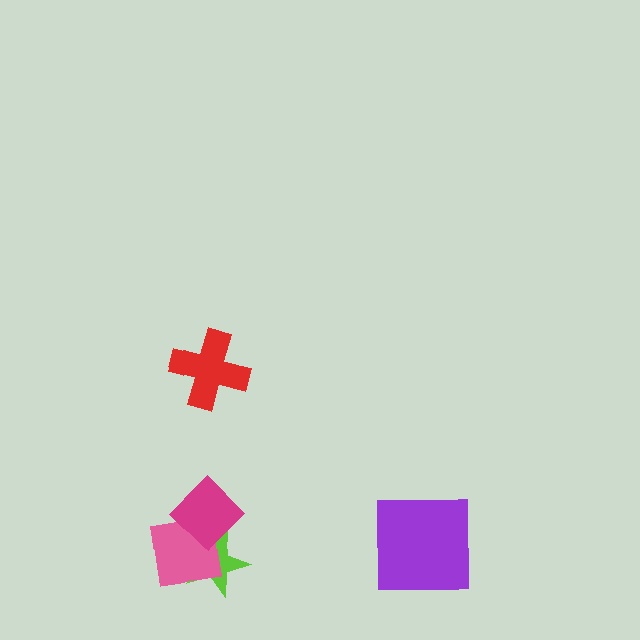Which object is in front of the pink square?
The magenta diamond is in front of the pink square.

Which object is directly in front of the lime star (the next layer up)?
The pink square is directly in front of the lime star.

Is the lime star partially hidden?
Yes, it is partially covered by another shape.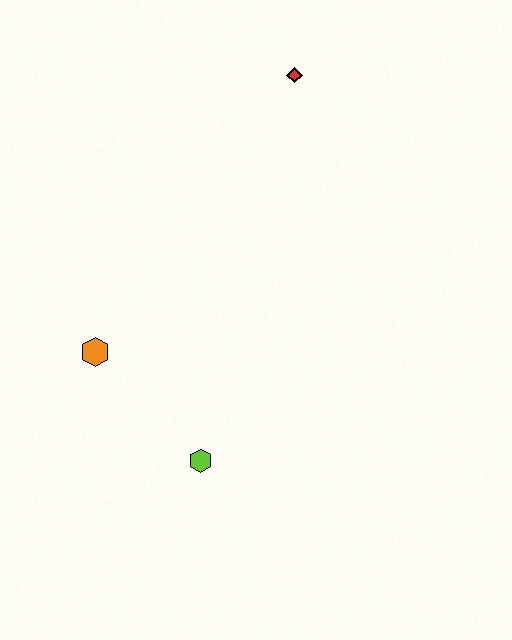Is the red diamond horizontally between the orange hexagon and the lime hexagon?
No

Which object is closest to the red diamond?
The orange hexagon is closest to the red diamond.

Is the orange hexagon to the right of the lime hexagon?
No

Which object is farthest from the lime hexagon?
The red diamond is farthest from the lime hexagon.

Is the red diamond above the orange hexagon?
Yes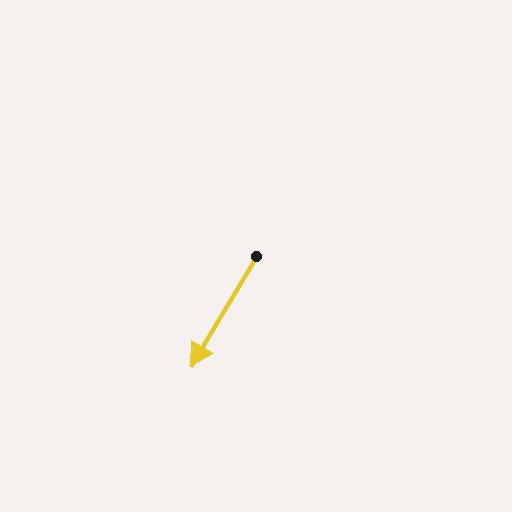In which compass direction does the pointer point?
Southwest.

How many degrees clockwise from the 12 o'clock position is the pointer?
Approximately 211 degrees.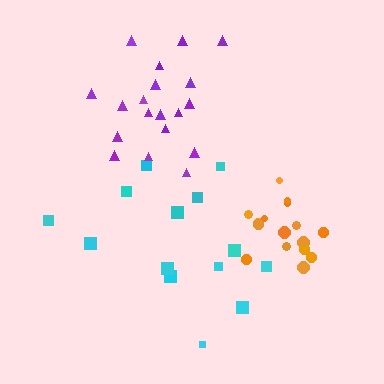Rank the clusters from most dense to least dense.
orange, purple, cyan.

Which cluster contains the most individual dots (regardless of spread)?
Purple (19).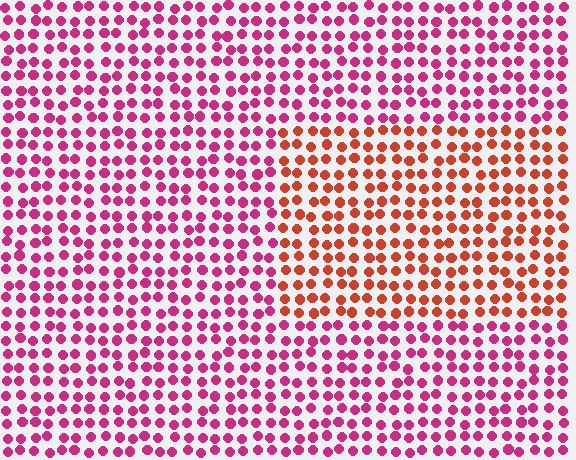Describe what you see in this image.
The image is filled with small magenta elements in a uniform arrangement. A rectangle-shaped region is visible where the elements are tinted to a slightly different hue, forming a subtle color boundary.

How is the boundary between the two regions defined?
The boundary is defined purely by a slight shift in hue (about 42 degrees). Spacing, size, and orientation are identical on both sides.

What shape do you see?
I see a rectangle.